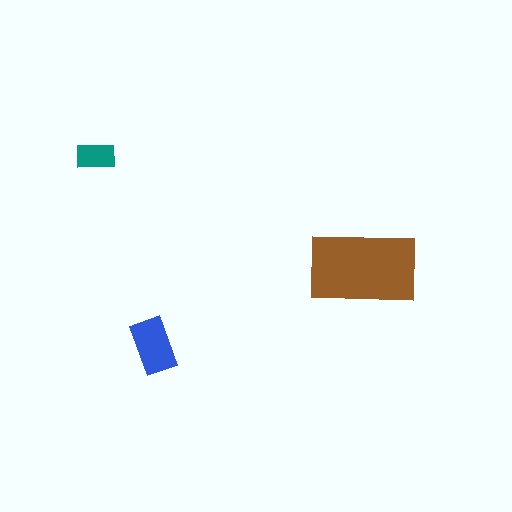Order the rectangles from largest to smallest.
the brown one, the blue one, the teal one.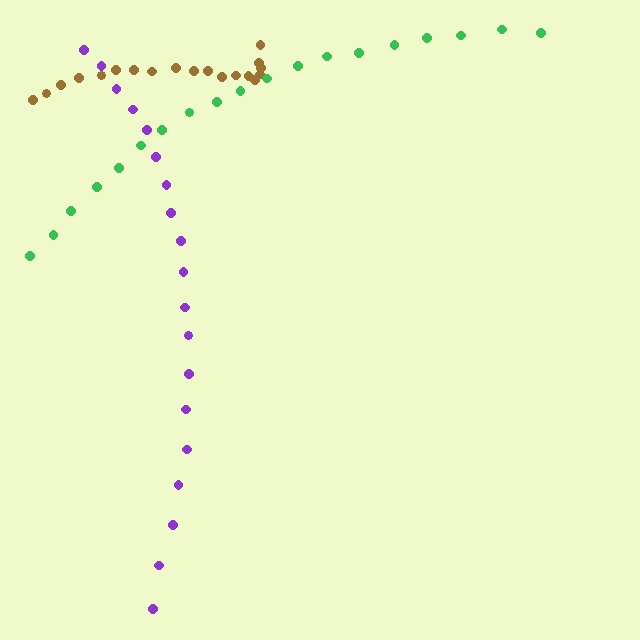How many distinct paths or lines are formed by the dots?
There are 3 distinct paths.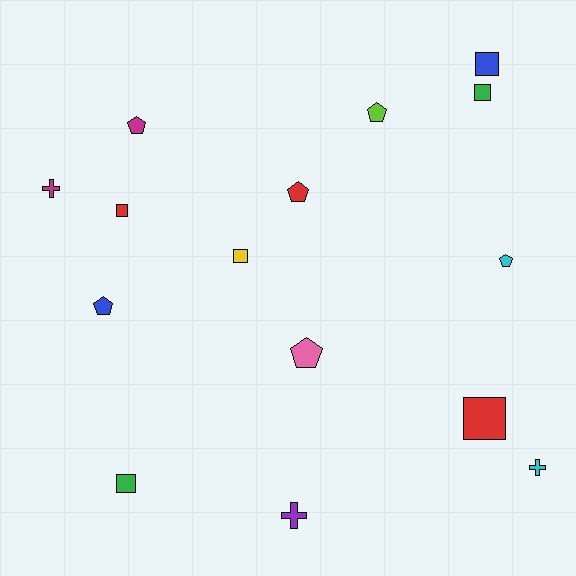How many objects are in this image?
There are 15 objects.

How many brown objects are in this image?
There are no brown objects.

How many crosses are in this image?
There are 3 crosses.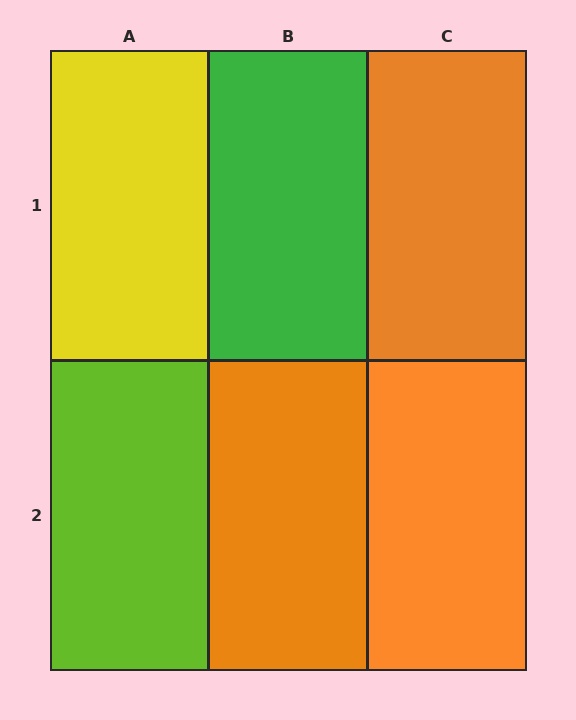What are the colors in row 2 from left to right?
Lime, orange, orange.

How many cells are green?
1 cell is green.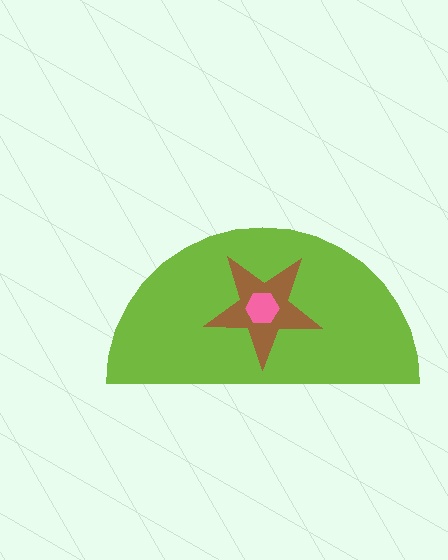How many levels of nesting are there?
3.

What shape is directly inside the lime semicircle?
The brown star.